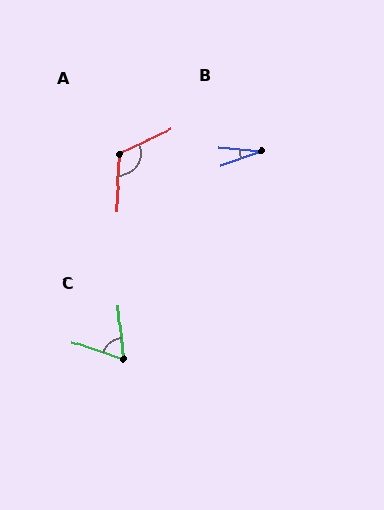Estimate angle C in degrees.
Approximately 66 degrees.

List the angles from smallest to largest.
B (25°), C (66°), A (118°).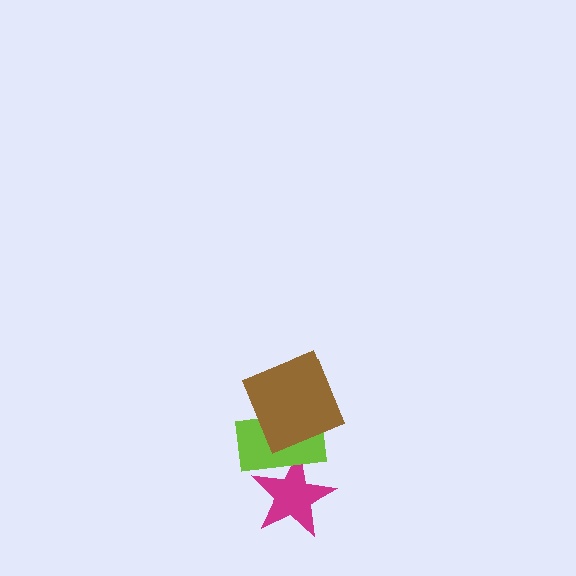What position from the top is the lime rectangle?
The lime rectangle is 2nd from the top.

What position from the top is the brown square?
The brown square is 1st from the top.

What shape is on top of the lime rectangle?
The brown square is on top of the lime rectangle.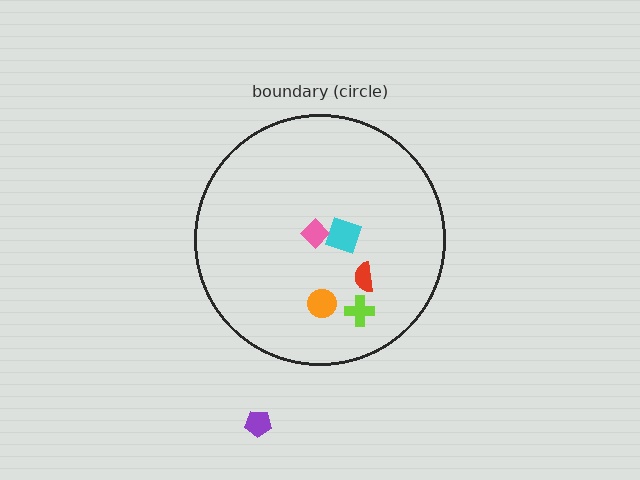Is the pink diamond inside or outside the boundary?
Inside.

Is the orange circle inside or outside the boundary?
Inside.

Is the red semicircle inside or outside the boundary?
Inside.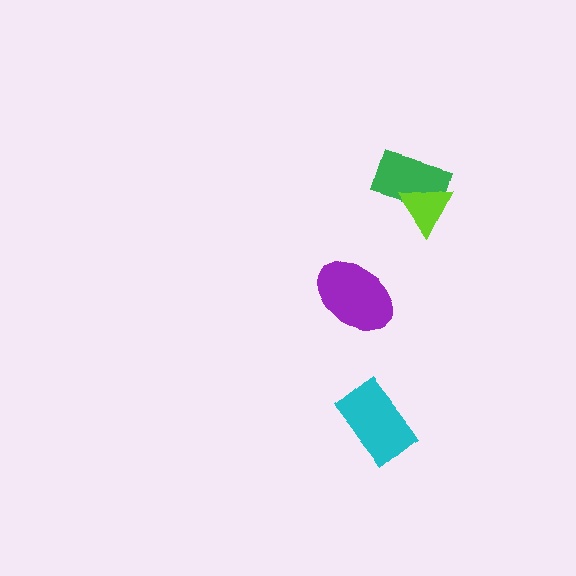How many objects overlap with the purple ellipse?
0 objects overlap with the purple ellipse.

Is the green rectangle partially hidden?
Yes, it is partially covered by another shape.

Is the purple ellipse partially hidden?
No, no other shape covers it.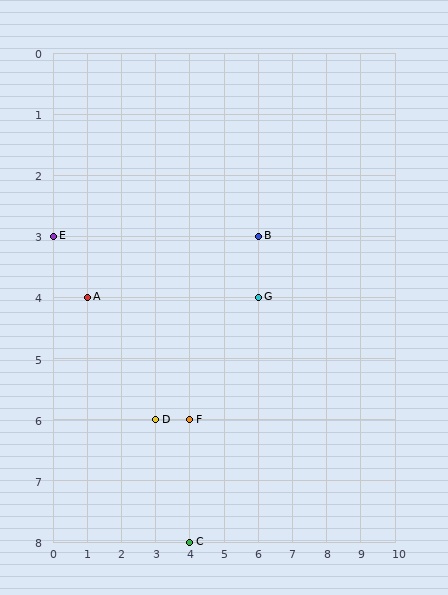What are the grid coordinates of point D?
Point D is at grid coordinates (3, 6).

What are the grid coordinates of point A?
Point A is at grid coordinates (1, 4).